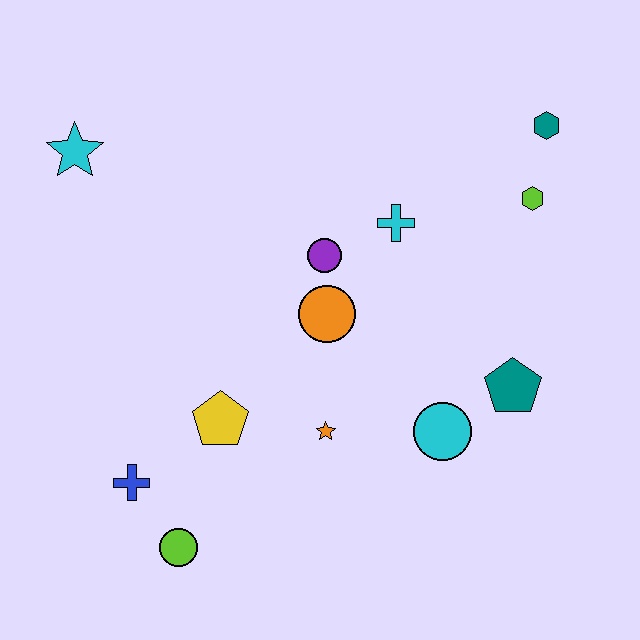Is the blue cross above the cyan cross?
No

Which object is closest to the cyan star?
The purple circle is closest to the cyan star.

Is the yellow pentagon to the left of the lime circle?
No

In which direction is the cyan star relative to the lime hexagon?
The cyan star is to the left of the lime hexagon.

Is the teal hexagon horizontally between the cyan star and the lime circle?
No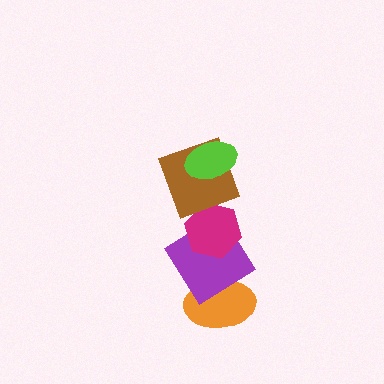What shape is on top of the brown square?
The lime ellipse is on top of the brown square.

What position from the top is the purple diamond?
The purple diamond is 4th from the top.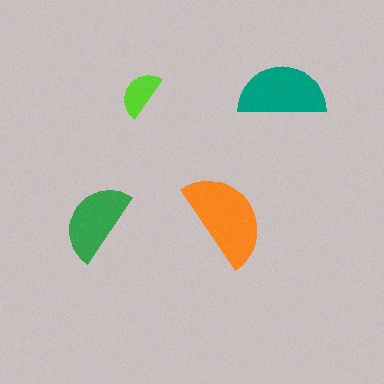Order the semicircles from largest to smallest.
the orange one, the teal one, the green one, the lime one.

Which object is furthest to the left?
The green semicircle is leftmost.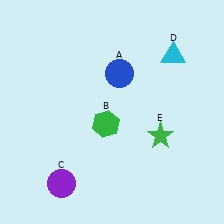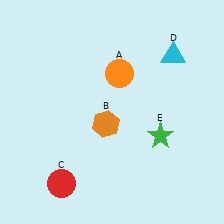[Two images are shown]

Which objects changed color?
A changed from blue to orange. B changed from green to orange. C changed from purple to red.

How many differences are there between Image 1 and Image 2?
There are 3 differences between the two images.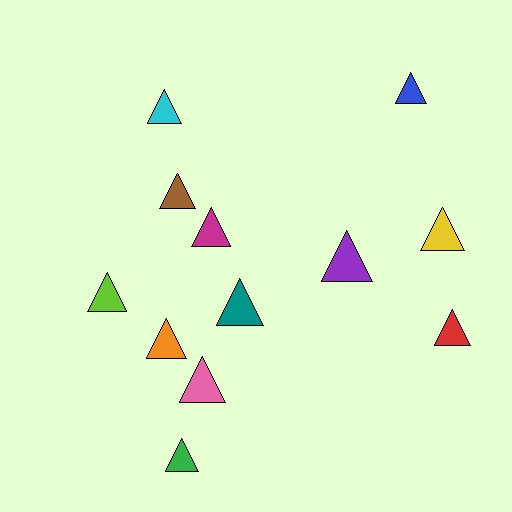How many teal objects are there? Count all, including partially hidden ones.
There is 1 teal object.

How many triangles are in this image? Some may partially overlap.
There are 12 triangles.